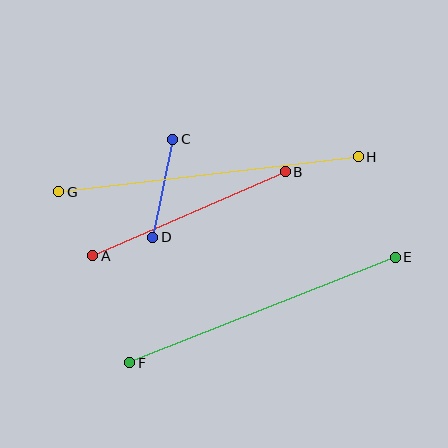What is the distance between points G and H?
The distance is approximately 301 pixels.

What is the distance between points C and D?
The distance is approximately 100 pixels.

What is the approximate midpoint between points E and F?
The midpoint is at approximately (263, 310) pixels.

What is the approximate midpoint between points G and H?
The midpoint is at approximately (209, 174) pixels.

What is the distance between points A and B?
The distance is approximately 210 pixels.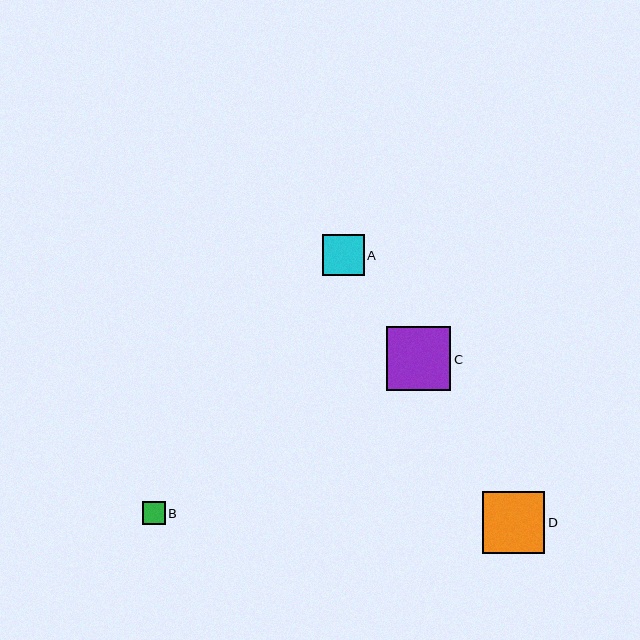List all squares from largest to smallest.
From largest to smallest: C, D, A, B.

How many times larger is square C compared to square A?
Square C is approximately 1.5 times the size of square A.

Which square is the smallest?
Square B is the smallest with a size of approximately 23 pixels.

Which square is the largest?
Square C is the largest with a size of approximately 64 pixels.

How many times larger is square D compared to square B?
Square D is approximately 2.7 times the size of square B.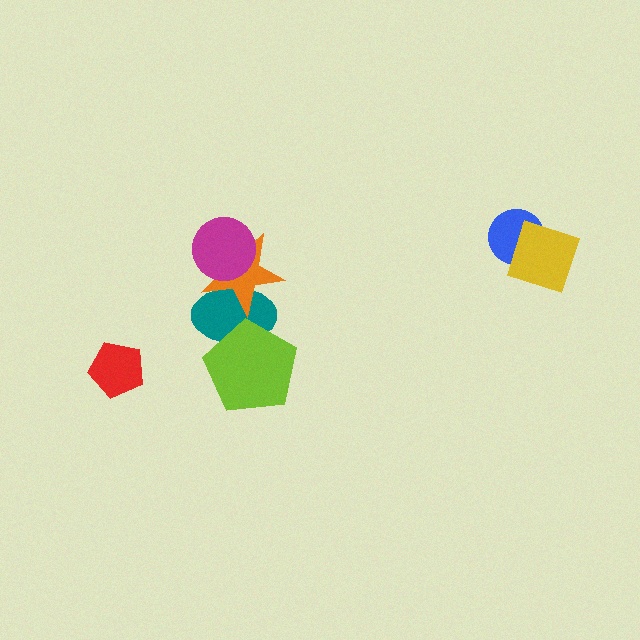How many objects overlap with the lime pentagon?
1 object overlaps with the lime pentagon.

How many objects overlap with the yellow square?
1 object overlaps with the yellow square.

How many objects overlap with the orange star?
2 objects overlap with the orange star.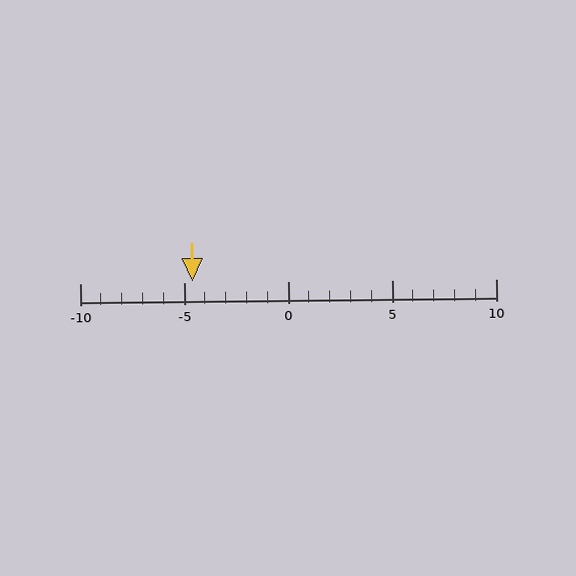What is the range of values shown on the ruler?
The ruler shows values from -10 to 10.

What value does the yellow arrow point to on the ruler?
The yellow arrow points to approximately -5.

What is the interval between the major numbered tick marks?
The major tick marks are spaced 5 units apart.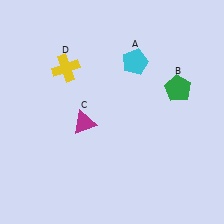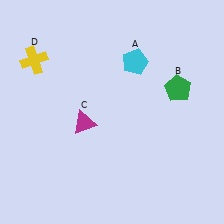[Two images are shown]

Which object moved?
The yellow cross (D) moved left.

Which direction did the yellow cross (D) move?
The yellow cross (D) moved left.